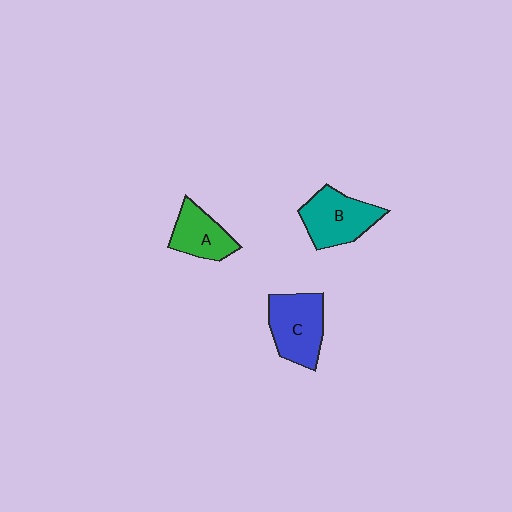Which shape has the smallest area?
Shape A (green).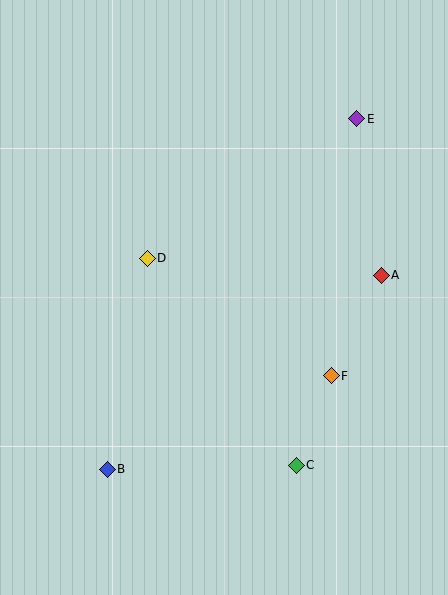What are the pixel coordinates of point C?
Point C is at (296, 465).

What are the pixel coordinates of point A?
Point A is at (381, 275).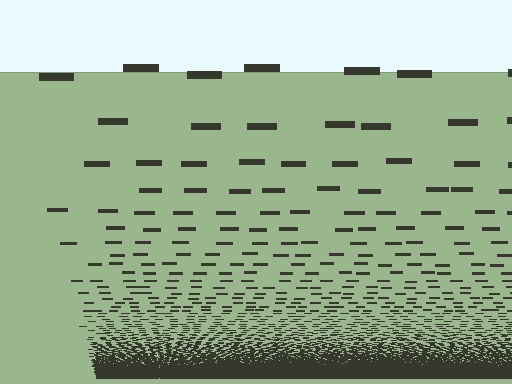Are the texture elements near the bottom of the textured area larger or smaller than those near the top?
Smaller. The gradient is inverted — elements near the bottom are smaller and denser.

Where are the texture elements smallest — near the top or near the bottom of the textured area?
Near the bottom.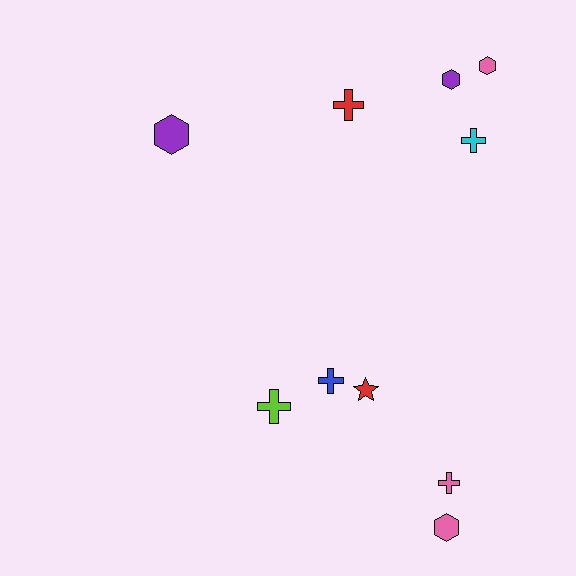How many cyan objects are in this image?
There is 1 cyan object.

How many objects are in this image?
There are 10 objects.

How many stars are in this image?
There is 1 star.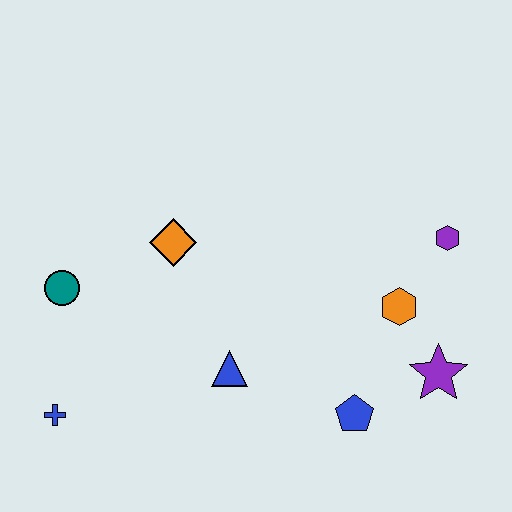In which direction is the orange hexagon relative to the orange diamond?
The orange hexagon is to the right of the orange diamond.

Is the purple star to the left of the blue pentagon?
No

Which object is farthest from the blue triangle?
The purple hexagon is farthest from the blue triangle.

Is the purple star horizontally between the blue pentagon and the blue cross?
No